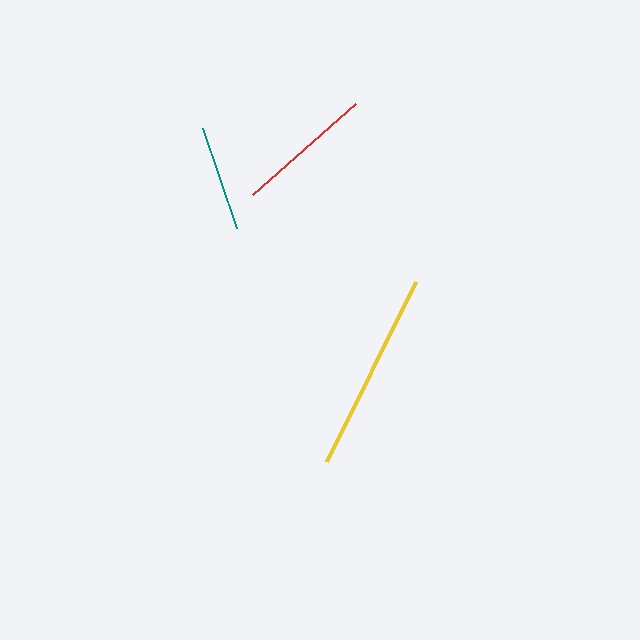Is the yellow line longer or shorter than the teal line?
The yellow line is longer than the teal line.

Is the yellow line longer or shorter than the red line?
The yellow line is longer than the red line.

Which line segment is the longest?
The yellow line is the longest at approximately 200 pixels.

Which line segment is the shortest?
The teal line is the shortest at approximately 105 pixels.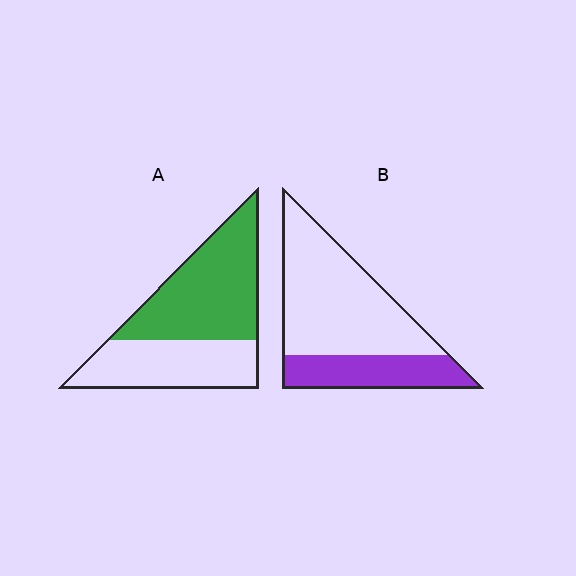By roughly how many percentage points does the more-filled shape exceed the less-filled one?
By roughly 25 percentage points (A over B).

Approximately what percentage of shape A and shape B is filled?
A is approximately 55% and B is approximately 30%.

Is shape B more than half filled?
No.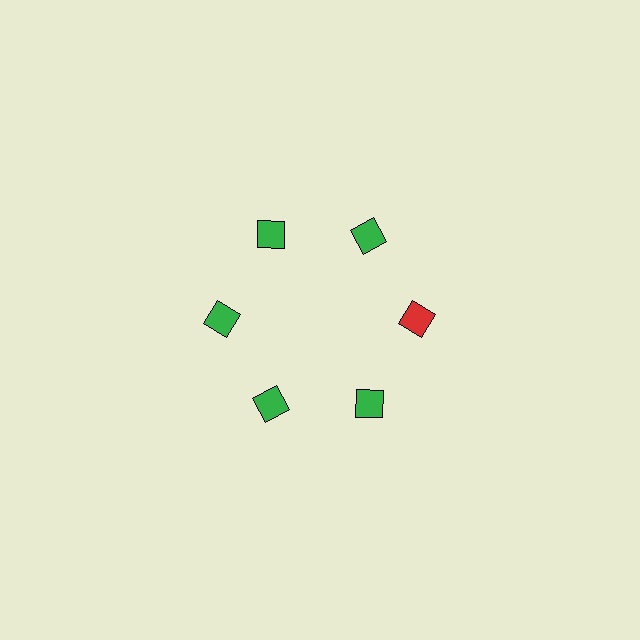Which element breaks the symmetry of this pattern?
The red diamond at roughly the 3 o'clock position breaks the symmetry. All other shapes are green diamonds.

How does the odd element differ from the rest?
It has a different color: red instead of green.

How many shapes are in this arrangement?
There are 6 shapes arranged in a ring pattern.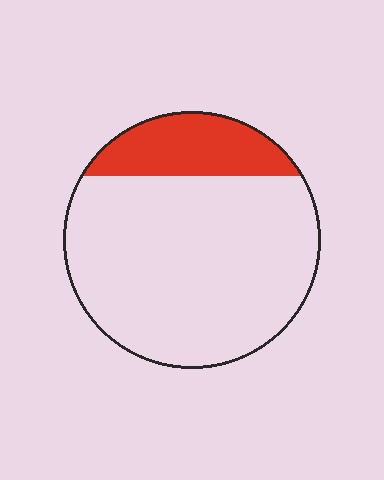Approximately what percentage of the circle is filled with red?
Approximately 20%.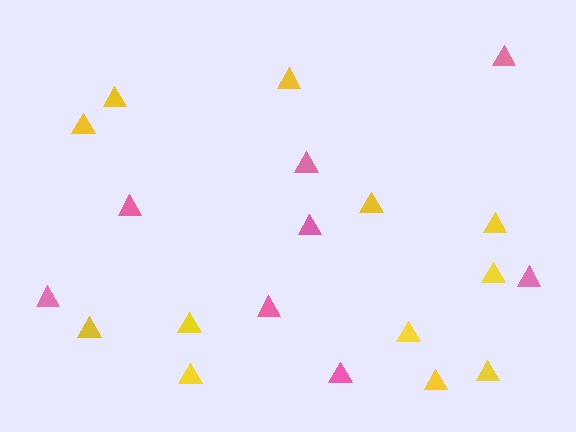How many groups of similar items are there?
There are 2 groups: one group of pink triangles (8) and one group of yellow triangles (12).